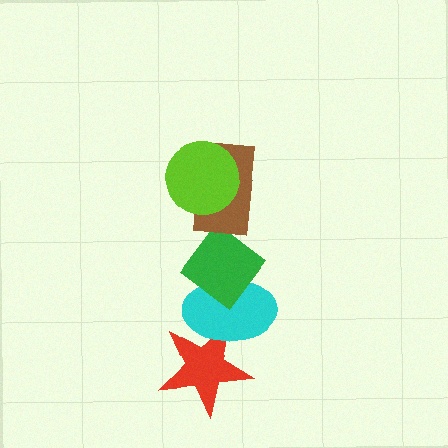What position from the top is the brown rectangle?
The brown rectangle is 2nd from the top.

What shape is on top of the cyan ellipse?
The green diamond is on top of the cyan ellipse.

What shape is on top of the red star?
The cyan ellipse is on top of the red star.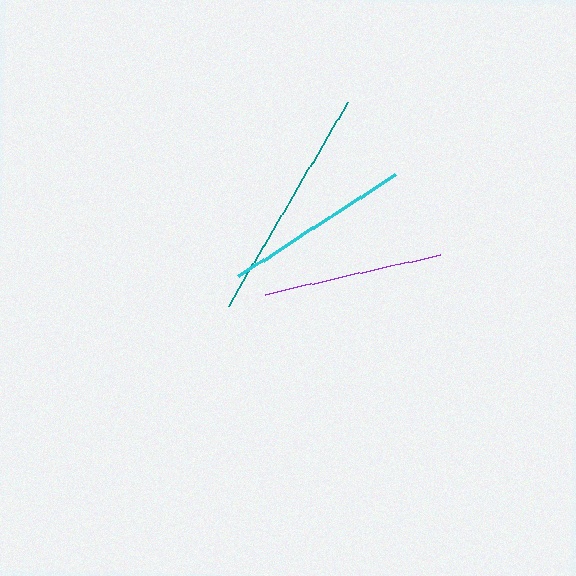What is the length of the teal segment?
The teal segment is approximately 236 pixels long.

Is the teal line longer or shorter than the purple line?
The teal line is longer than the purple line.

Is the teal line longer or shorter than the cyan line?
The teal line is longer than the cyan line.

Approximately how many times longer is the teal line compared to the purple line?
The teal line is approximately 1.3 times the length of the purple line.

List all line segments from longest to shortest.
From longest to shortest: teal, cyan, purple.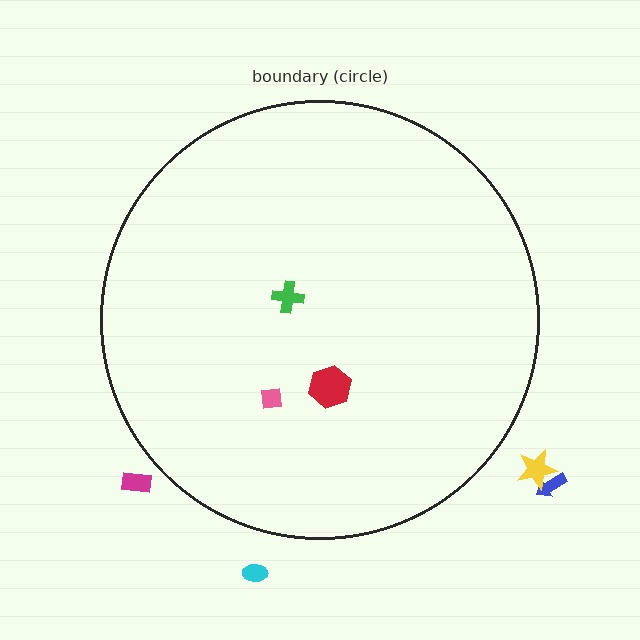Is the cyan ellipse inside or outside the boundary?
Outside.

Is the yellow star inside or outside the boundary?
Outside.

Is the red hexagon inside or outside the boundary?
Inside.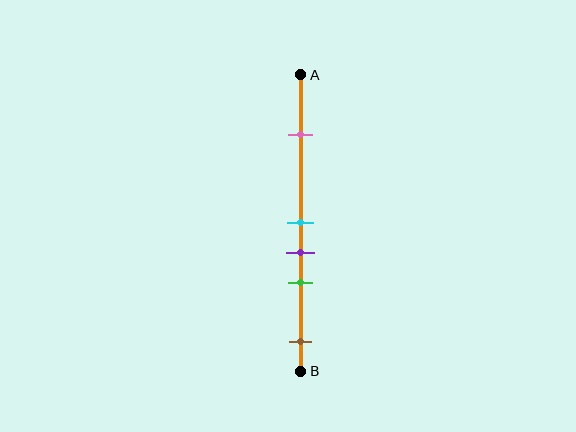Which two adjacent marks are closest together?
The cyan and purple marks are the closest adjacent pair.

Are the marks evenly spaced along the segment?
No, the marks are not evenly spaced.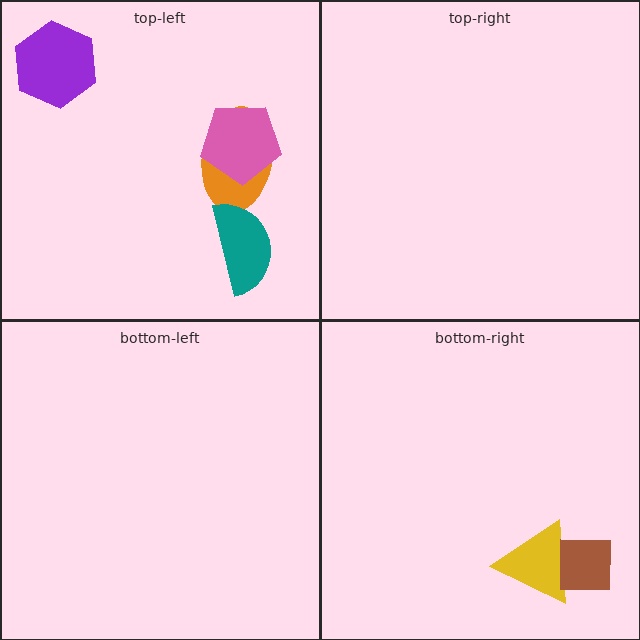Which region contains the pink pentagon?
The top-left region.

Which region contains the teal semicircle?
The top-left region.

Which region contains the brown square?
The bottom-right region.